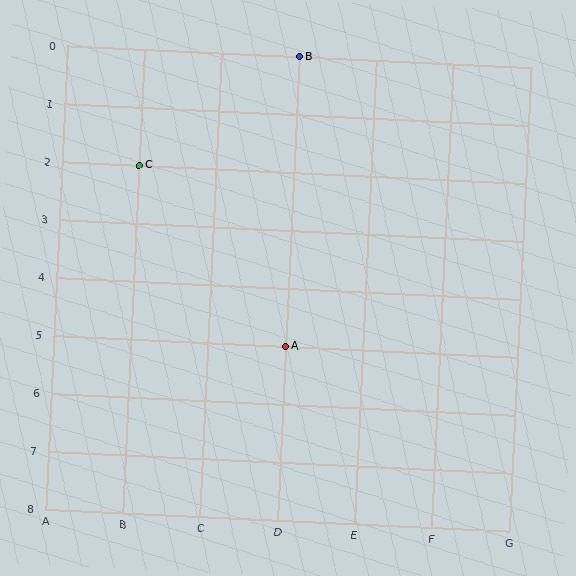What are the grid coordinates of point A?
Point A is at grid coordinates (D, 5).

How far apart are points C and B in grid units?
Points C and B are 2 columns and 2 rows apart (about 2.8 grid units diagonally).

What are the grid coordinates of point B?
Point B is at grid coordinates (D, 0).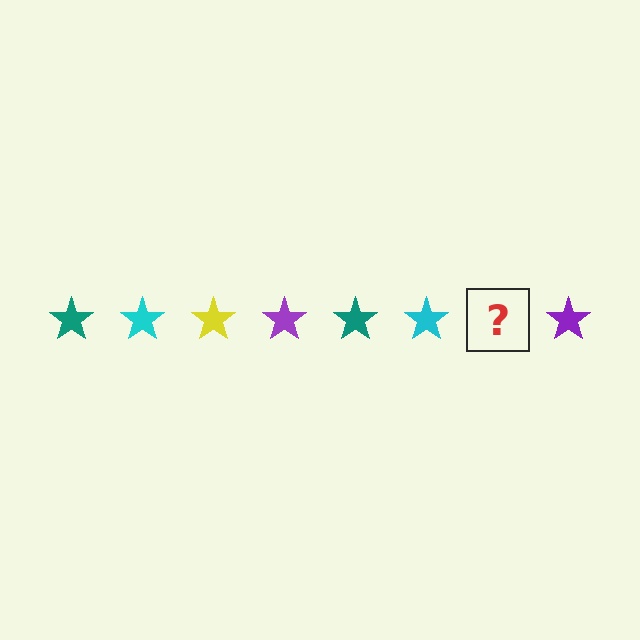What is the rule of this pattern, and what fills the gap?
The rule is that the pattern cycles through teal, cyan, yellow, purple stars. The gap should be filled with a yellow star.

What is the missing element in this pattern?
The missing element is a yellow star.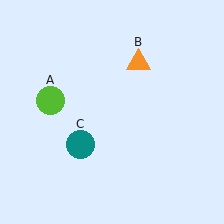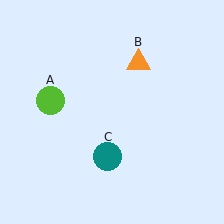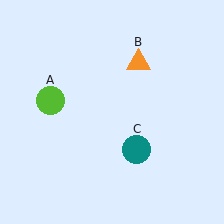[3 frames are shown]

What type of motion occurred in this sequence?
The teal circle (object C) rotated counterclockwise around the center of the scene.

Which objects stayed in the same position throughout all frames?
Lime circle (object A) and orange triangle (object B) remained stationary.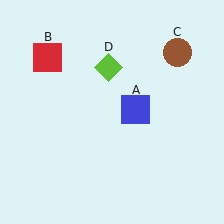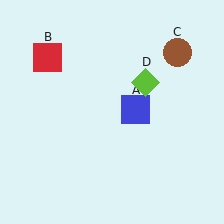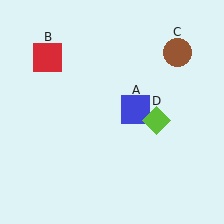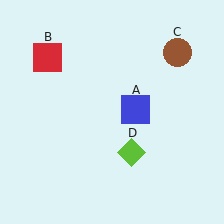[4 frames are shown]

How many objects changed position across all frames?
1 object changed position: lime diamond (object D).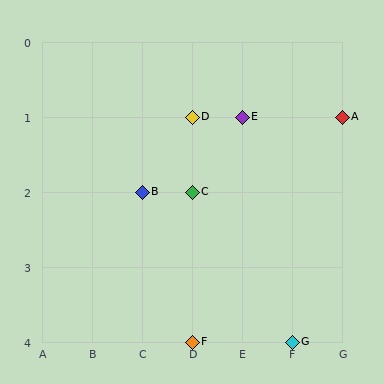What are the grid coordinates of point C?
Point C is at grid coordinates (D, 2).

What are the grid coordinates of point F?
Point F is at grid coordinates (D, 4).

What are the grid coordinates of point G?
Point G is at grid coordinates (F, 4).